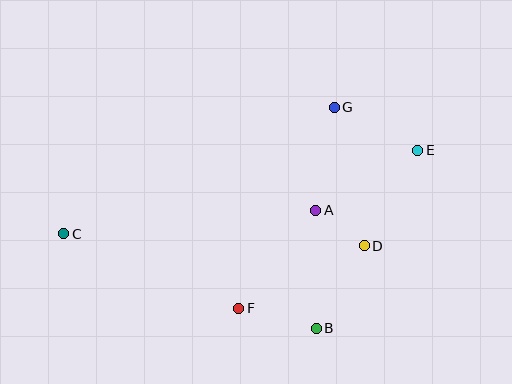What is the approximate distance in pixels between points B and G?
The distance between B and G is approximately 222 pixels.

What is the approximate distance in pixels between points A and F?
The distance between A and F is approximately 125 pixels.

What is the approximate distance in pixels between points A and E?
The distance between A and E is approximately 118 pixels.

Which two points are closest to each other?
Points A and D are closest to each other.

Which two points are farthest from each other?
Points C and E are farthest from each other.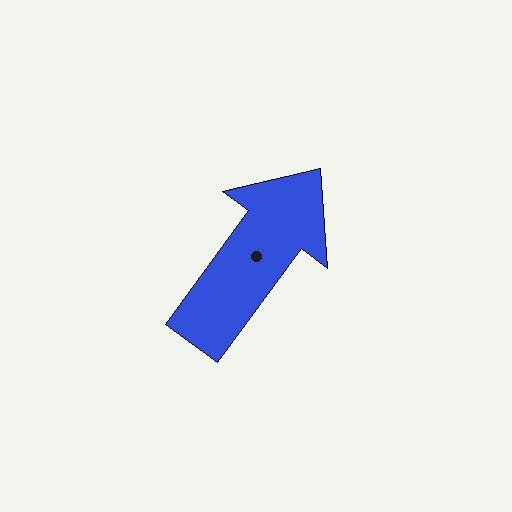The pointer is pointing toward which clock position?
Roughly 1 o'clock.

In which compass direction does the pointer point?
Northeast.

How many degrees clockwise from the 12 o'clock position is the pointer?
Approximately 36 degrees.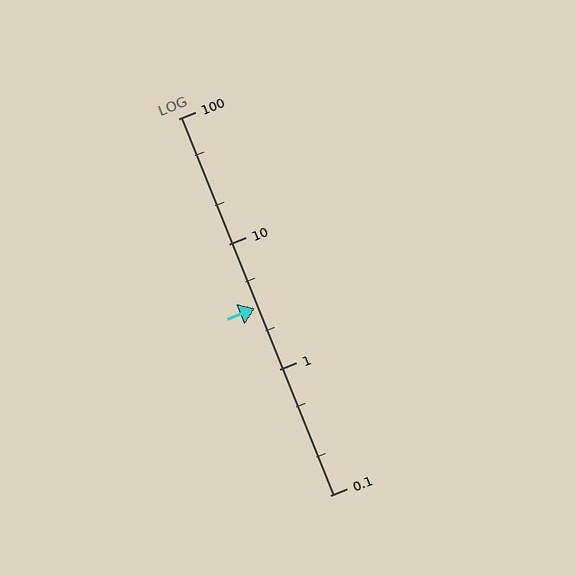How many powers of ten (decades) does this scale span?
The scale spans 3 decades, from 0.1 to 100.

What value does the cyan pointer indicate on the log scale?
The pointer indicates approximately 3.1.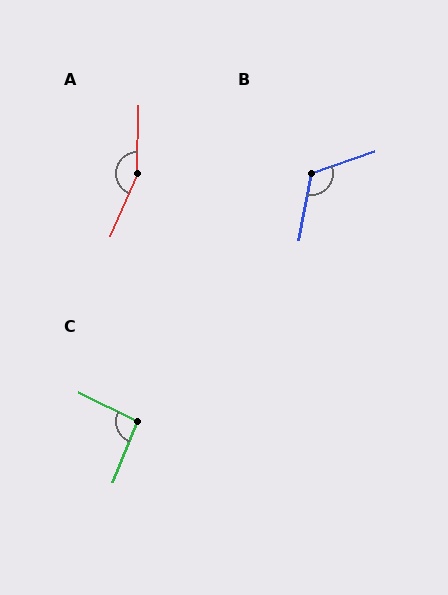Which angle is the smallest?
C, at approximately 95 degrees.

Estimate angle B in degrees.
Approximately 120 degrees.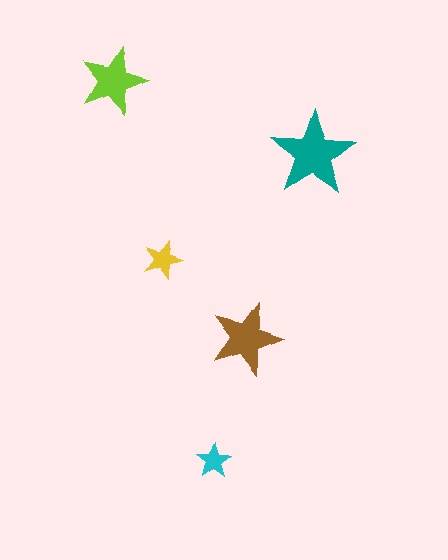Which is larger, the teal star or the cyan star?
The teal one.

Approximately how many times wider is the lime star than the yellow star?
About 2 times wider.